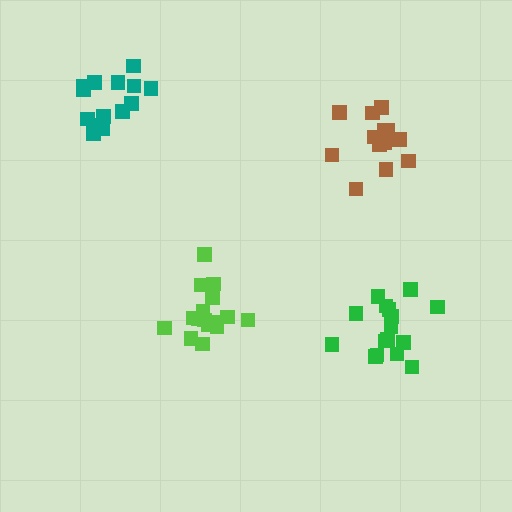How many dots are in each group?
Group 1: 17 dots, Group 2: 14 dots, Group 3: 14 dots, Group 4: 16 dots (61 total).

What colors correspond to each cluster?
The clusters are colored: lime, teal, brown, green.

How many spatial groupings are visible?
There are 4 spatial groupings.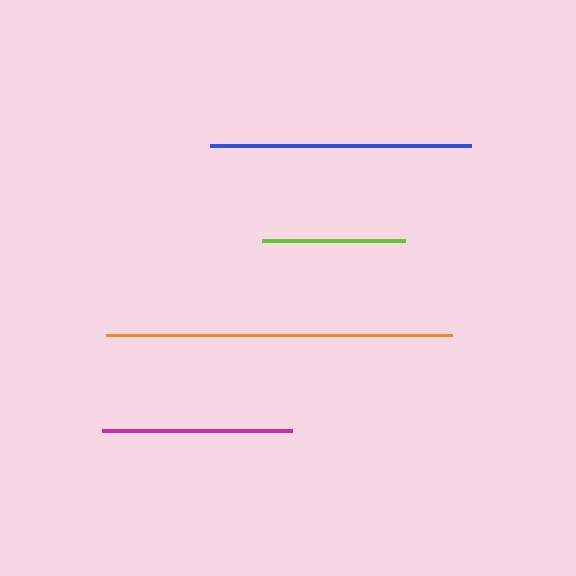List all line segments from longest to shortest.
From longest to shortest: orange, blue, magenta, lime.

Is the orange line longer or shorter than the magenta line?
The orange line is longer than the magenta line.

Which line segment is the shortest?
The lime line is the shortest at approximately 144 pixels.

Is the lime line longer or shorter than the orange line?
The orange line is longer than the lime line.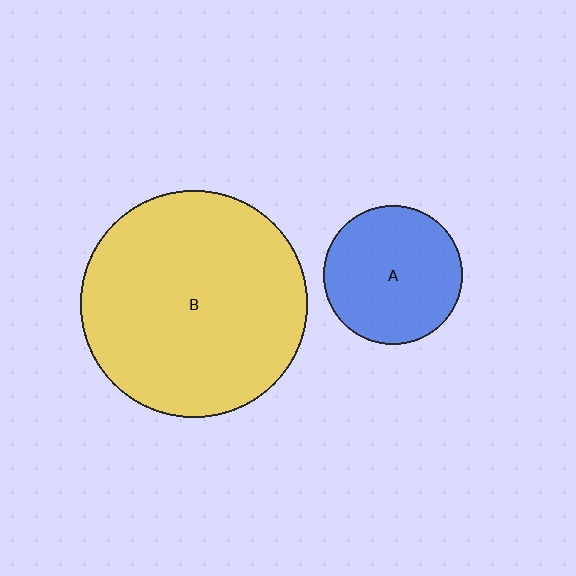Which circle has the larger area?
Circle B (yellow).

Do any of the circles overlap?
No, none of the circles overlap.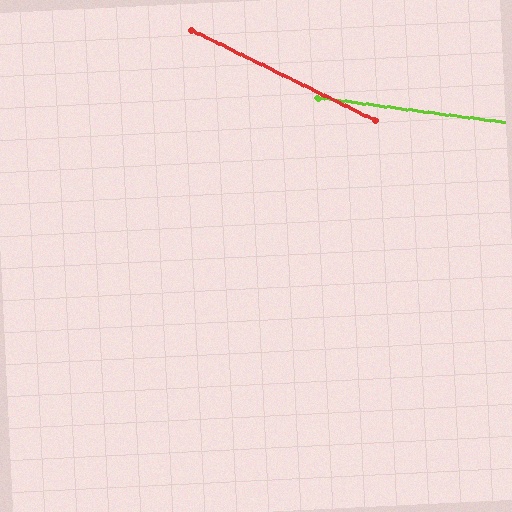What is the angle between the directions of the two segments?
Approximately 19 degrees.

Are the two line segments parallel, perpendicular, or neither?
Neither parallel nor perpendicular — they differ by about 19°.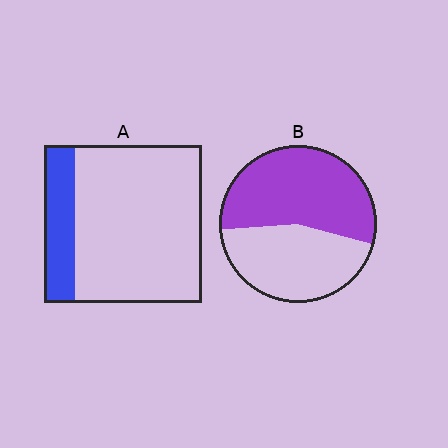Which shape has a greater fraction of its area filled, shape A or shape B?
Shape B.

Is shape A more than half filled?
No.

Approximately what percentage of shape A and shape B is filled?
A is approximately 20% and B is approximately 55%.